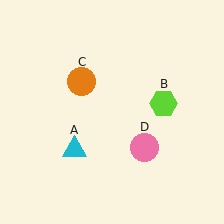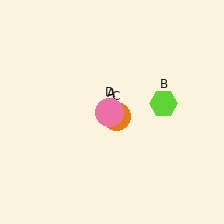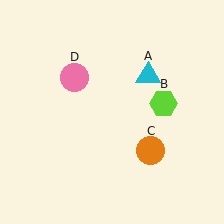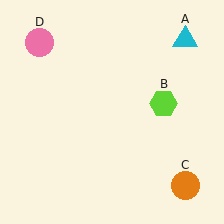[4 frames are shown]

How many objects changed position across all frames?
3 objects changed position: cyan triangle (object A), orange circle (object C), pink circle (object D).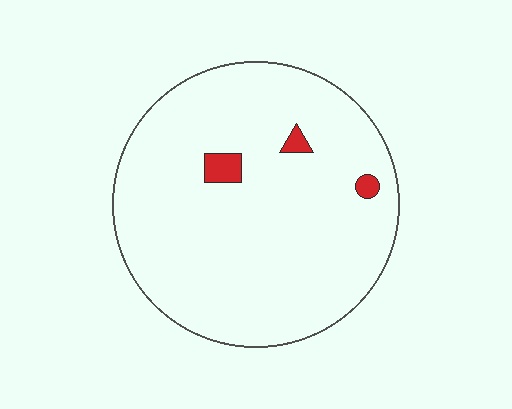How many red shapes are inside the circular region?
3.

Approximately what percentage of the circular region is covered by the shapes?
Approximately 5%.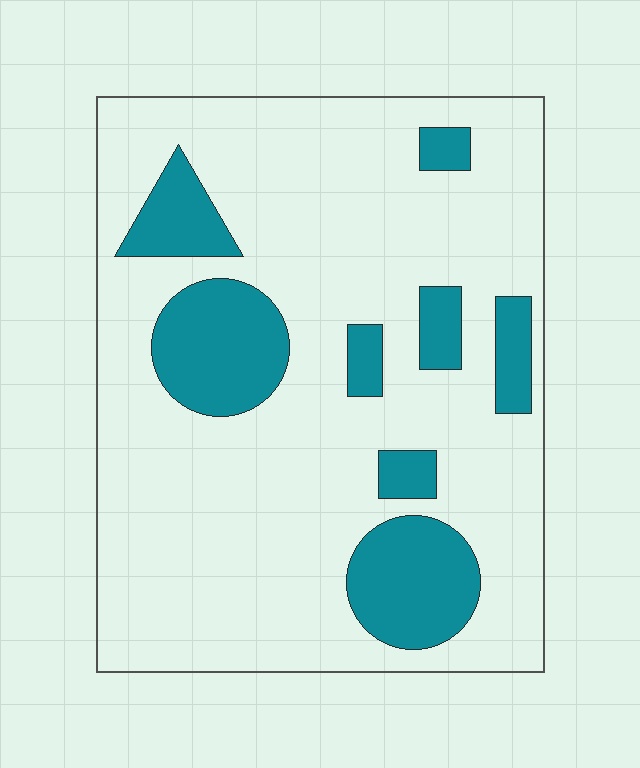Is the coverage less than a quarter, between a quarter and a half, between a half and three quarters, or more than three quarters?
Less than a quarter.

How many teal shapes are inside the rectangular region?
8.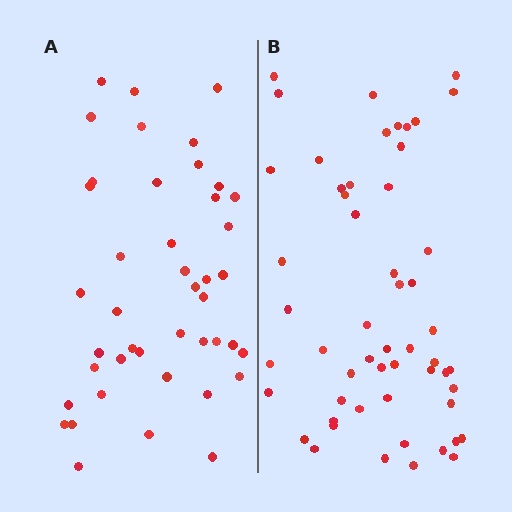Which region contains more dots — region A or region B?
Region B (the right region) has more dots.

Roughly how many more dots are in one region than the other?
Region B has roughly 12 or so more dots than region A.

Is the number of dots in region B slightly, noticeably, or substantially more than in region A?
Region B has noticeably more, but not dramatically so. The ratio is roughly 1.3 to 1.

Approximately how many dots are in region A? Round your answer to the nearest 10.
About 40 dots. (The exact count is 43, which rounds to 40.)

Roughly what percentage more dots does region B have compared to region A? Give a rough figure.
About 25% more.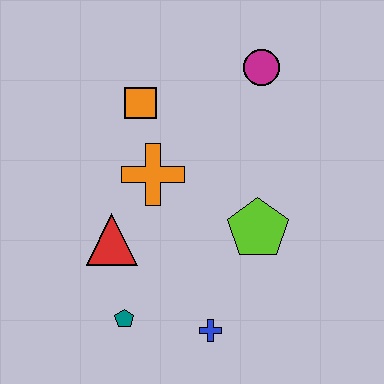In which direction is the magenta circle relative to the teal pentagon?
The magenta circle is above the teal pentagon.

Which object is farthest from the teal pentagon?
The magenta circle is farthest from the teal pentagon.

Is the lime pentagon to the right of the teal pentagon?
Yes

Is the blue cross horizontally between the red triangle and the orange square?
No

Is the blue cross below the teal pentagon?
Yes